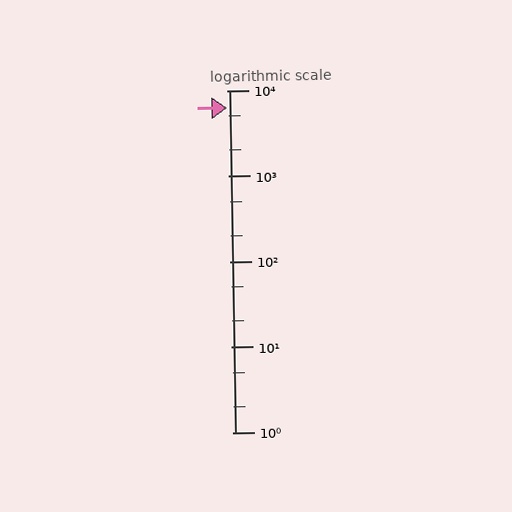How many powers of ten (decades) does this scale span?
The scale spans 4 decades, from 1 to 10000.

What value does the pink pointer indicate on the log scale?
The pointer indicates approximately 6300.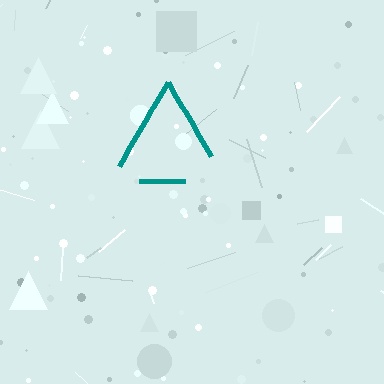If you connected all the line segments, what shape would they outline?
They would outline a triangle.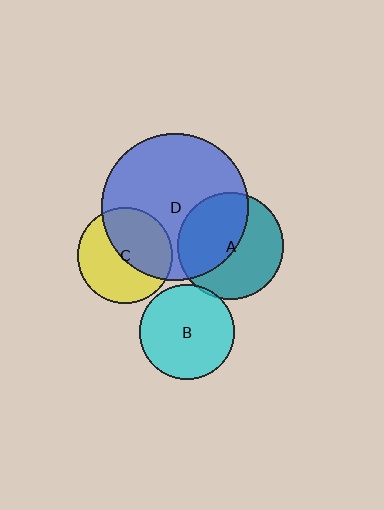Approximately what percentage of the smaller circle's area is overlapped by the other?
Approximately 50%.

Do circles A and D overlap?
Yes.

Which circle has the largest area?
Circle D (blue).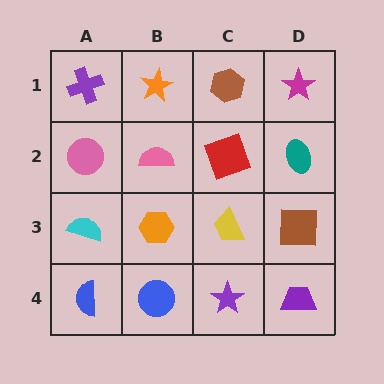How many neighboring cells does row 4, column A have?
2.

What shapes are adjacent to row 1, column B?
A pink semicircle (row 2, column B), a purple cross (row 1, column A), a brown hexagon (row 1, column C).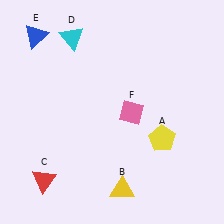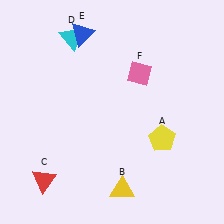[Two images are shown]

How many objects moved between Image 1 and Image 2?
2 objects moved between the two images.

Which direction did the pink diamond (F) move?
The pink diamond (F) moved up.